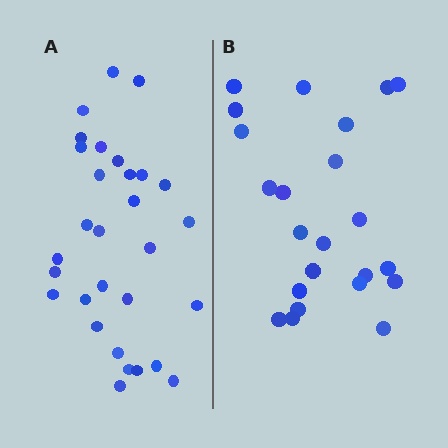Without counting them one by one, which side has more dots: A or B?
Region A (the left region) has more dots.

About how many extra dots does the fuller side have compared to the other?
Region A has roughly 8 or so more dots than region B.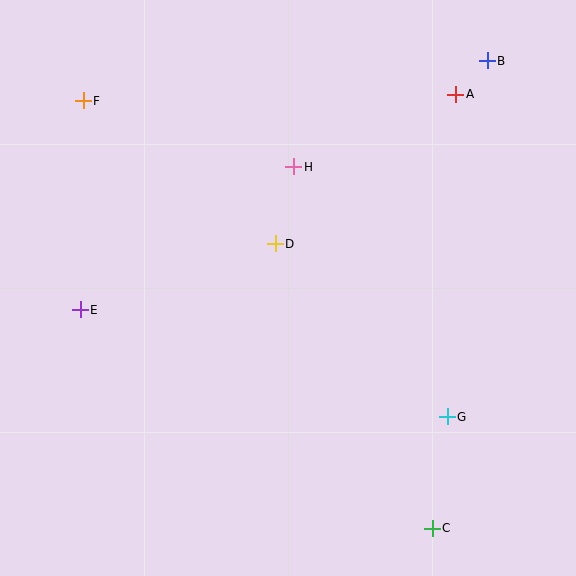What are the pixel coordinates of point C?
Point C is at (432, 528).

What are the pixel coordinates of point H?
Point H is at (294, 167).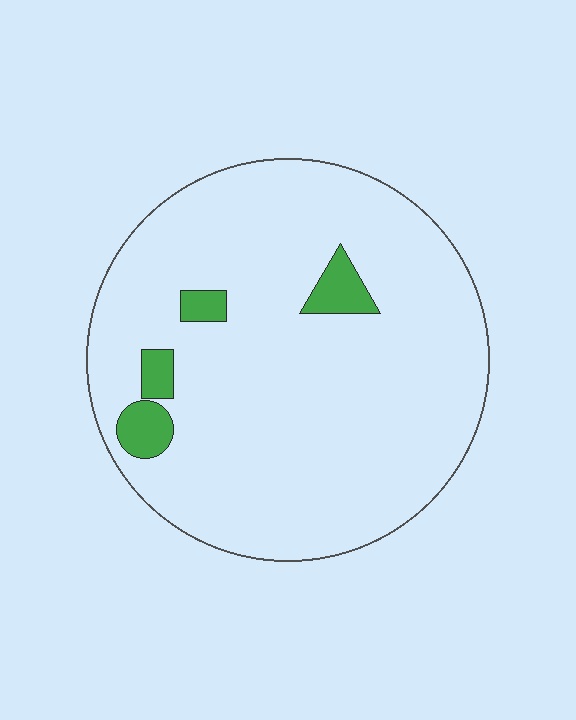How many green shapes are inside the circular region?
4.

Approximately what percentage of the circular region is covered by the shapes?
Approximately 5%.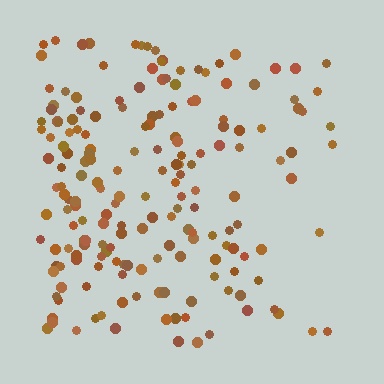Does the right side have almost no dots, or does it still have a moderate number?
Still a moderate number, just noticeably fewer than the left.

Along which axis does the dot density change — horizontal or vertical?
Horizontal.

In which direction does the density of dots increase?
From right to left, with the left side densest.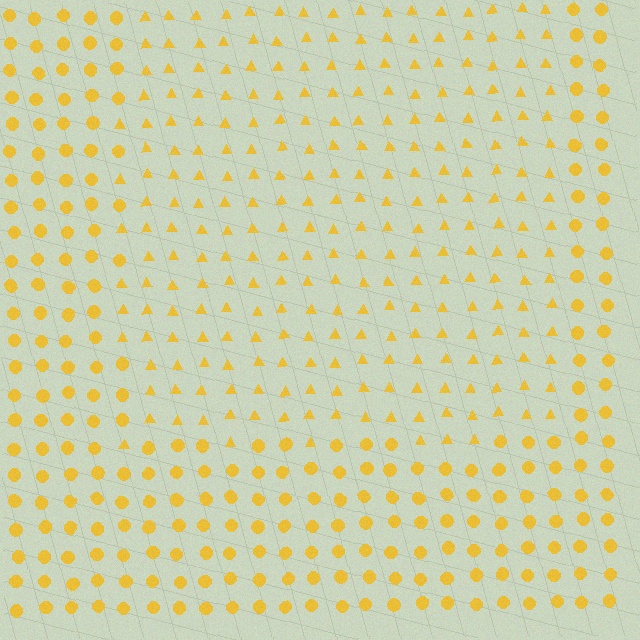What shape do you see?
I see a rectangle.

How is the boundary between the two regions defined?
The boundary is defined by a change in element shape: triangles inside vs. circles outside. All elements share the same color and spacing.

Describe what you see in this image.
The image is filled with small yellow elements arranged in a uniform grid. A rectangle-shaped region contains triangles, while the surrounding area contains circles. The boundary is defined purely by the change in element shape.